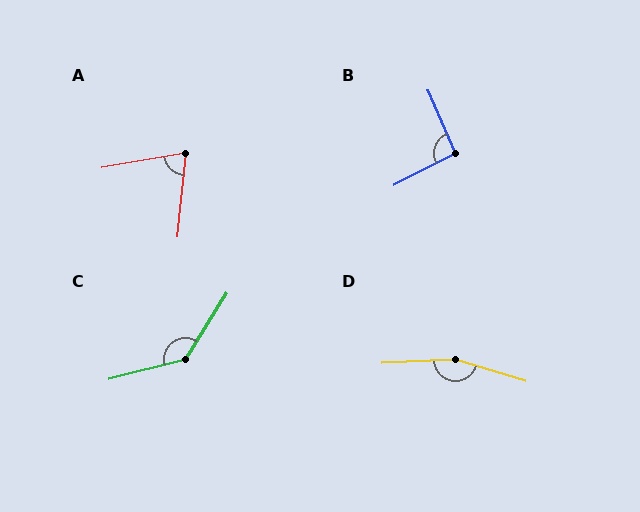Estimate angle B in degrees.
Approximately 94 degrees.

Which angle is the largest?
D, at approximately 160 degrees.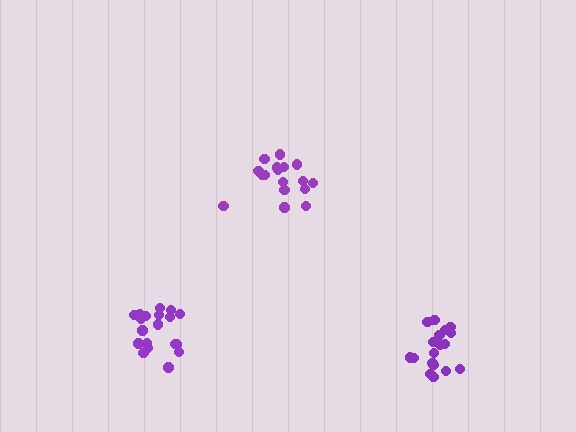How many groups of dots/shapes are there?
There are 3 groups.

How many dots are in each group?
Group 1: 17 dots, Group 2: 18 dots, Group 3: 19 dots (54 total).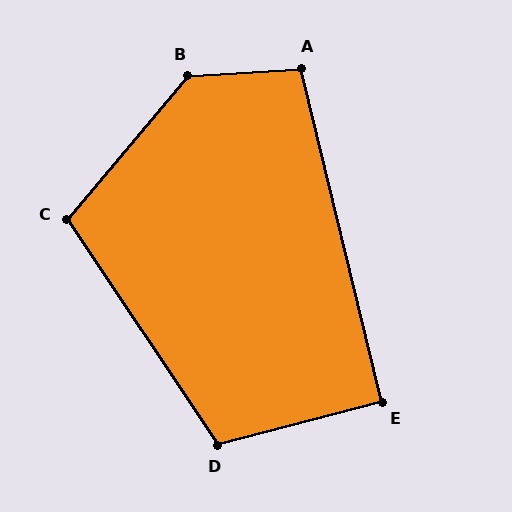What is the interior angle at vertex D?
Approximately 109 degrees (obtuse).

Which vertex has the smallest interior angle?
E, at approximately 91 degrees.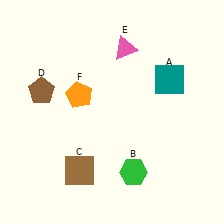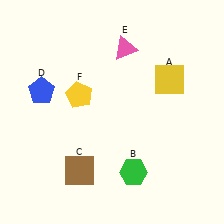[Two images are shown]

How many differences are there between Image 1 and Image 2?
There are 3 differences between the two images.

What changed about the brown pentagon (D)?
In Image 1, D is brown. In Image 2, it changed to blue.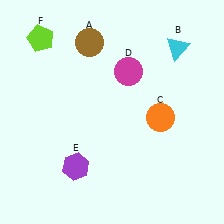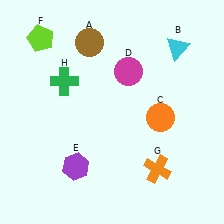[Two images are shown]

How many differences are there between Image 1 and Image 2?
There are 2 differences between the two images.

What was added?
An orange cross (G), a green cross (H) were added in Image 2.